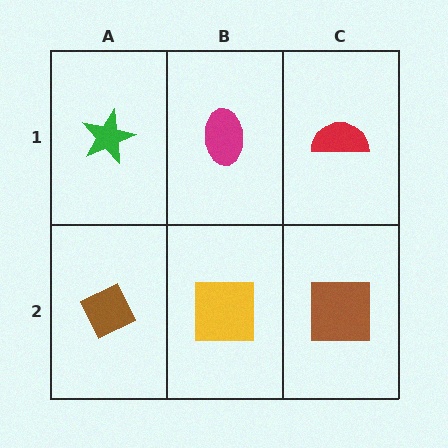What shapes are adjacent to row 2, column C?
A red semicircle (row 1, column C), a yellow square (row 2, column B).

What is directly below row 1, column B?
A yellow square.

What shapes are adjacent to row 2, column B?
A magenta ellipse (row 1, column B), a brown diamond (row 2, column A), a brown square (row 2, column C).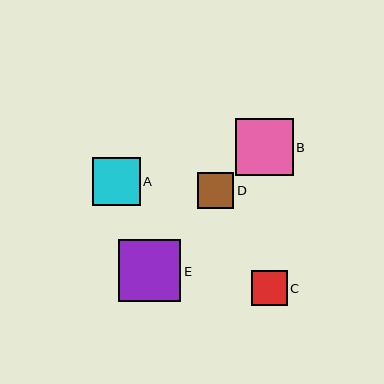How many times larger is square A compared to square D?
Square A is approximately 1.3 times the size of square D.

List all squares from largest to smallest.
From largest to smallest: E, B, A, D, C.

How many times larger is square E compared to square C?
Square E is approximately 1.7 times the size of square C.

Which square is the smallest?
Square C is the smallest with a size of approximately 36 pixels.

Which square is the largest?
Square E is the largest with a size of approximately 62 pixels.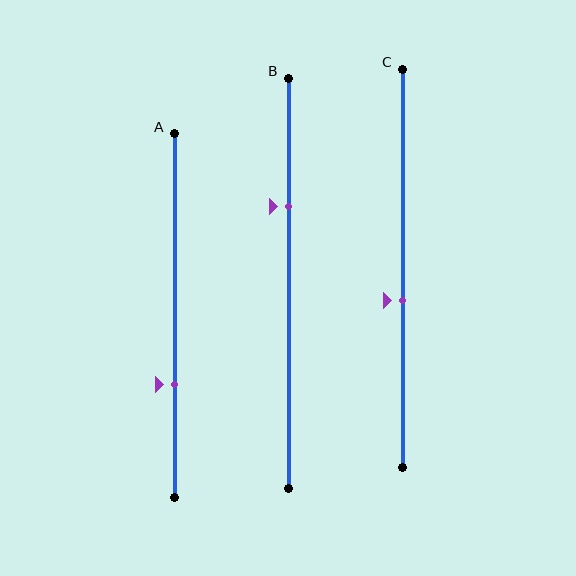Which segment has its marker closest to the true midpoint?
Segment C has its marker closest to the true midpoint.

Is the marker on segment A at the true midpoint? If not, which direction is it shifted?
No, the marker on segment A is shifted downward by about 19% of the segment length.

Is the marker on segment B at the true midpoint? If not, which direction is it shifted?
No, the marker on segment B is shifted upward by about 19% of the segment length.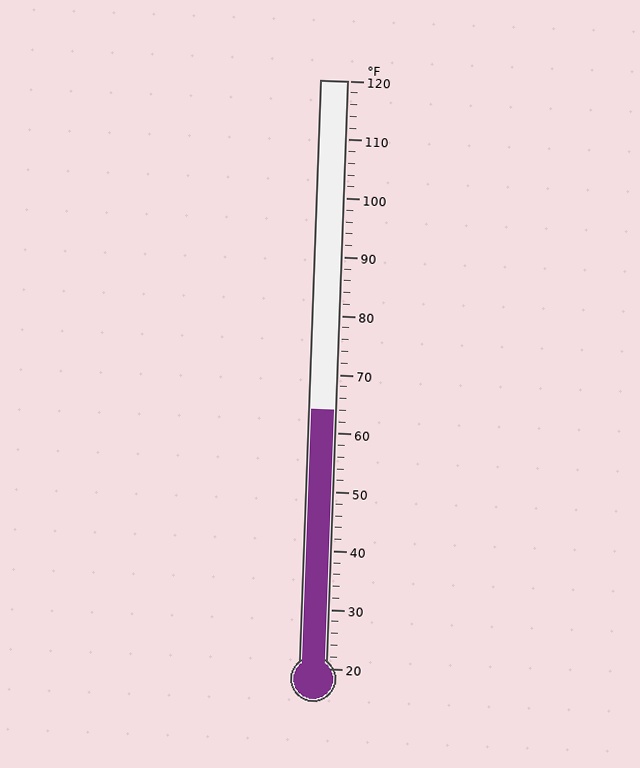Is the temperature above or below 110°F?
The temperature is below 110°F.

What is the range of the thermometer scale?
The thermometer scale ranges from 20°F to 120°F.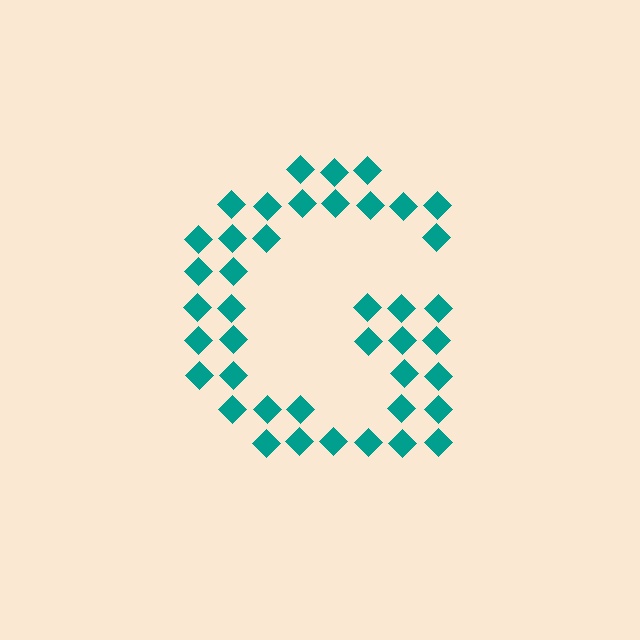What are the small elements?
The small elements are diamonds.